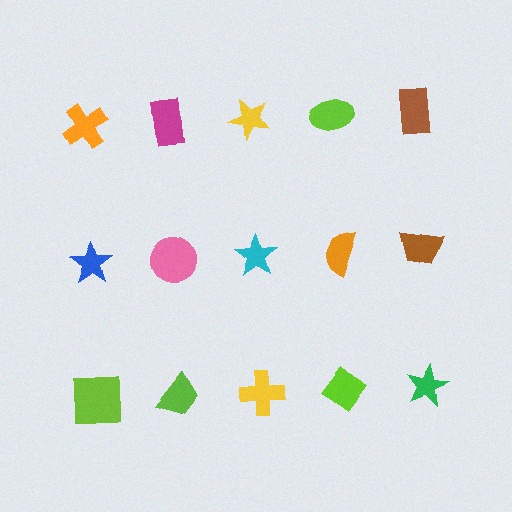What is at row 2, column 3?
A cyan star.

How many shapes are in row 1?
5 shapes.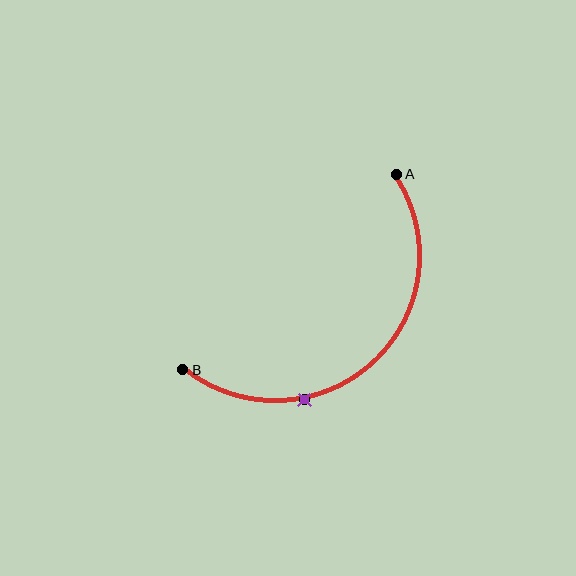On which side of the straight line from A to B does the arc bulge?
The arc bulges below and to the right of the straight line connecting A and B.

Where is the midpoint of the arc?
The arc midpoint is the point on the curve farthest from the straight line joining A and B. It sits below and to the right of that line.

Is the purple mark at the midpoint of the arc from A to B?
No. The purple mark lies on the arc but is closer to endpoint B. The arc midpoint would be at the point on the curve equidistant along the arc from both A and B.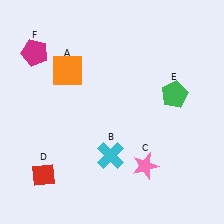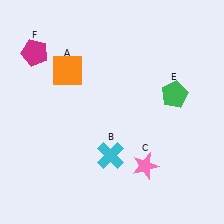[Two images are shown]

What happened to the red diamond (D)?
The red diamond (D) was removed in Image 2. It was in the bottom-left area of Image 1.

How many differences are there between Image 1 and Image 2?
There is 1 difference between the two images.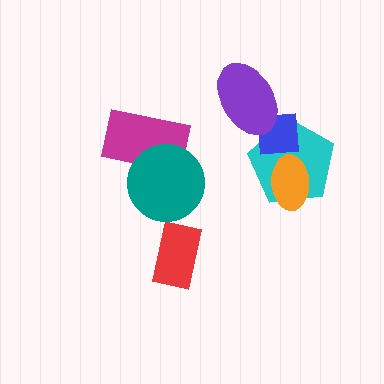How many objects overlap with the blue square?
3 objects overlap with the blue square.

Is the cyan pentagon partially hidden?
Yes, it is partially covered by another shape.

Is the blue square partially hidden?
Yes, it is partially covered by another shape.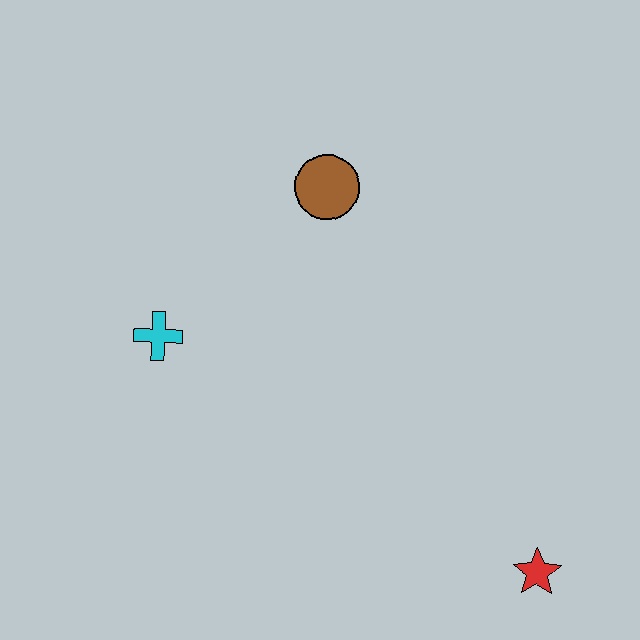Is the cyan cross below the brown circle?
Yes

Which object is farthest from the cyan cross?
The red star is farthest from the cyan cross.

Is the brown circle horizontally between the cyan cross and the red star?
Yes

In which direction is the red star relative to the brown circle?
The red star is below the brown circle.